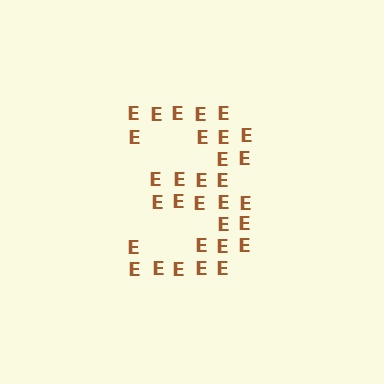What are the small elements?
The small elements are letter E's.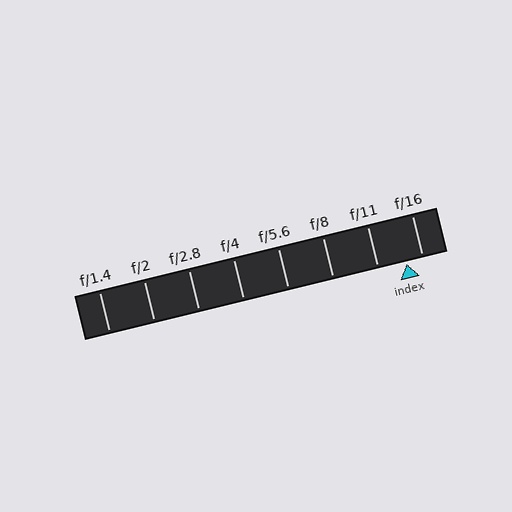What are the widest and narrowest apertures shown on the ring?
The widest aperture shown is f/1.4 and the narrowest is f/16.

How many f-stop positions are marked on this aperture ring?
There are 8 f-stop positions marked.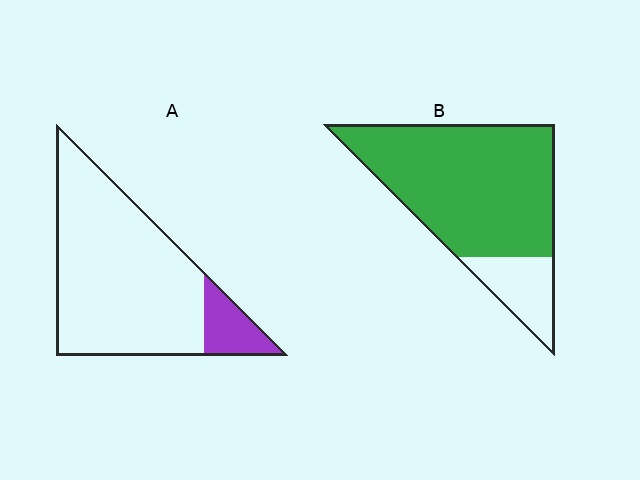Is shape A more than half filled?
No.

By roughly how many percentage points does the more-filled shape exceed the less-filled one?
By roughly 70 percentage points (B over A).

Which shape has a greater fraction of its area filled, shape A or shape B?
Shape B.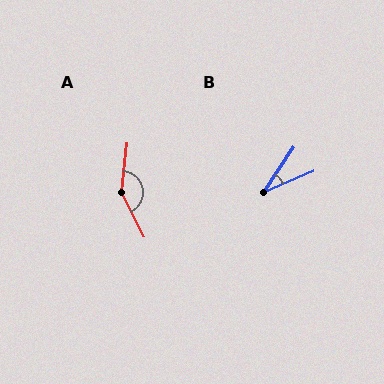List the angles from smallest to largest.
B (33°), A (147°).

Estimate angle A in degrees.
Approximately 147 degrees.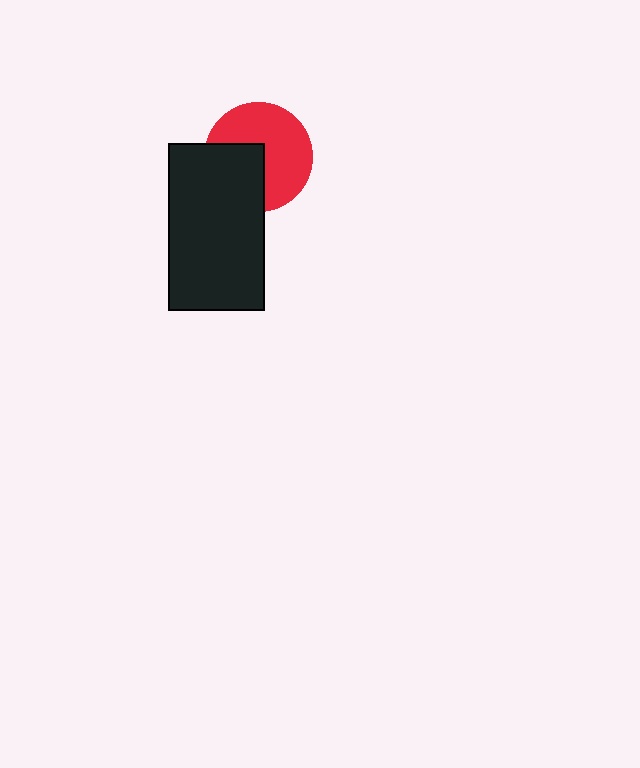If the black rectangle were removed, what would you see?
You would see the complete red circle.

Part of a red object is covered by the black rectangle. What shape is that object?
It is a circle.